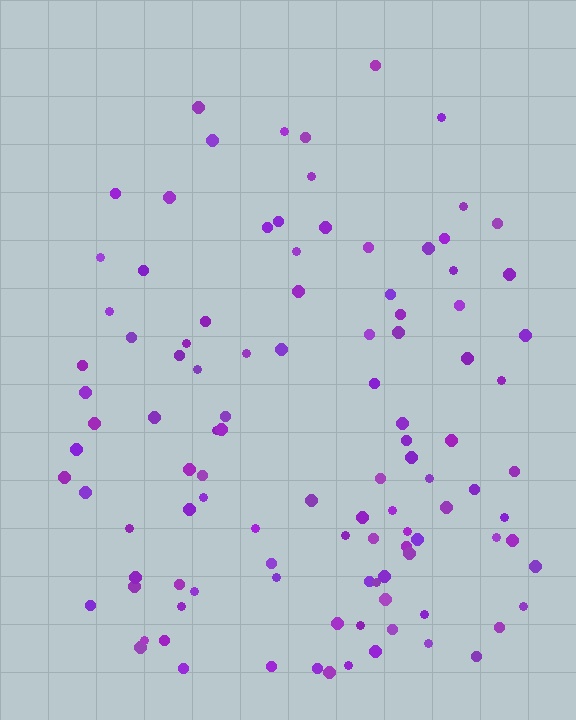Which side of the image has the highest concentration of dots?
The bottom.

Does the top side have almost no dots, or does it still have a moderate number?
Still a moderate number, just noticeably fewer than the bottom.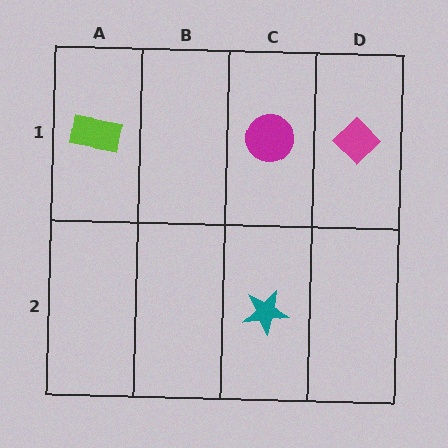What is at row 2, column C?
A teal star.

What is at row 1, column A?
A lime rectangle.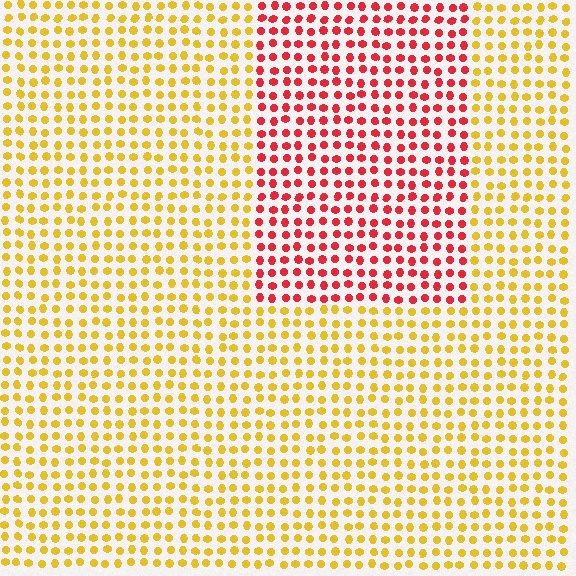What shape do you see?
I see a rectangle.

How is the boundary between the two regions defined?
The boundary is defined purely by a slight shift in hue (about 55 degrees). Spacing, size, and orientation are identical on both sides.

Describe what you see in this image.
The image is filled with small yellow elements in a uniform arrangement. A rectangle-shaped region is visible where the elements are tinted to a slightly different hue, forming a subtle color boundary.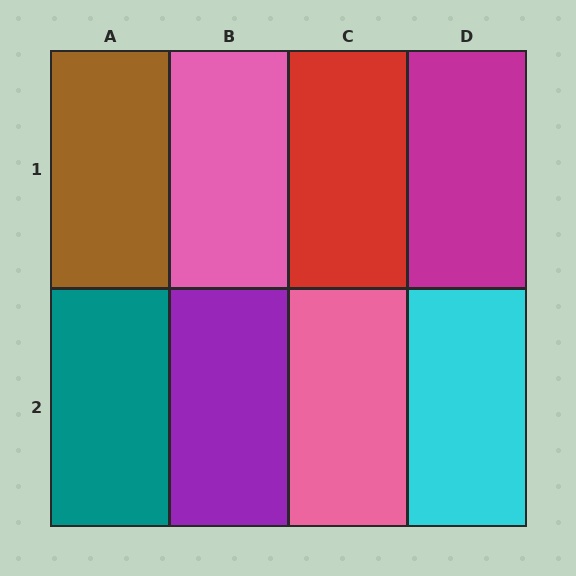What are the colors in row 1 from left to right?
Brown, pink, red, magenta.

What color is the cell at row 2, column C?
Pink.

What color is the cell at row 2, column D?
Cyan.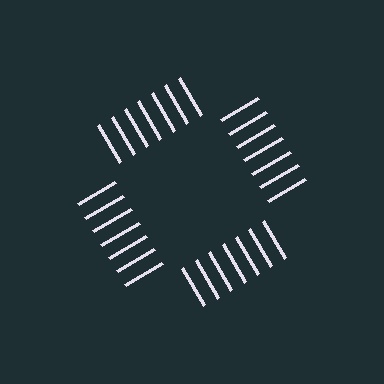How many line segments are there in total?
28 — 7 along each of the 4 edges.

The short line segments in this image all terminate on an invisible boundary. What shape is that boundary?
An illusory square — the line segments terminate on its edges but no continuous stroke is drawn.